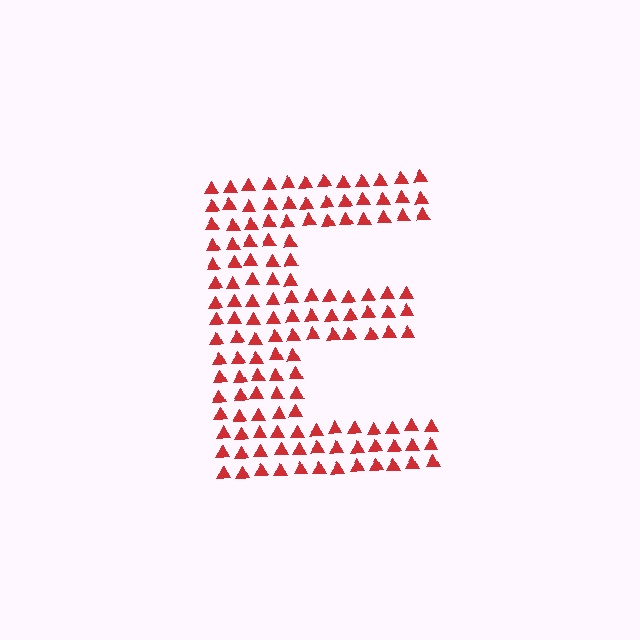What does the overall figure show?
The overall figure shows the letter E.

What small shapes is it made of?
It is made of small triangles.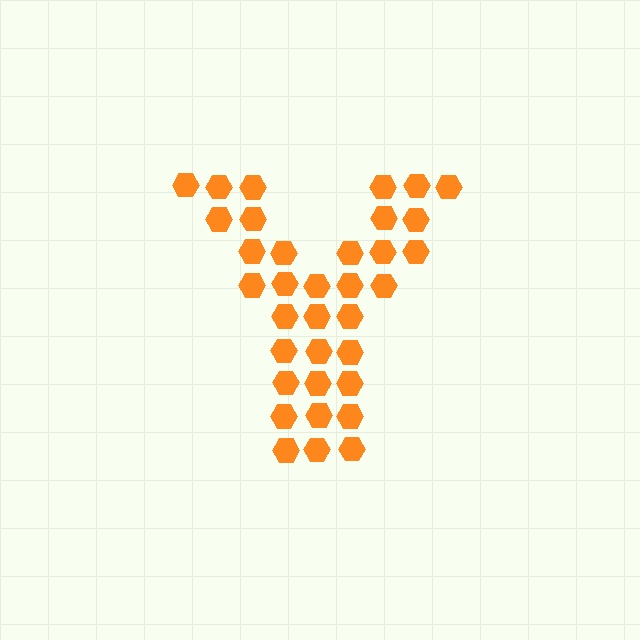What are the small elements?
The small elements are hexagons.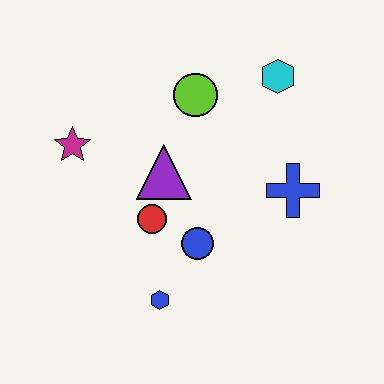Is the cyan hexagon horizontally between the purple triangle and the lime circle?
No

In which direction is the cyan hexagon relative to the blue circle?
The cyan hexagon is above the blue circle.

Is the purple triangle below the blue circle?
No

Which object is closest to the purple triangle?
The red circle is closest to the purple triangle.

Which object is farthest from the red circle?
The cyan hexagon is farthest from the red circle.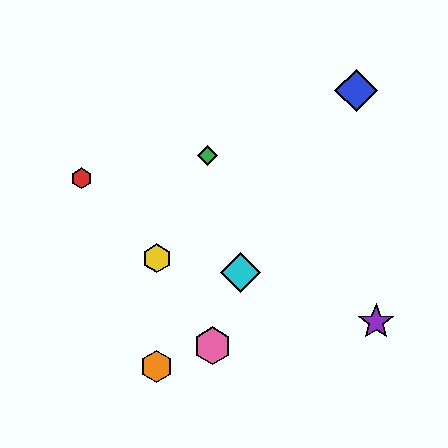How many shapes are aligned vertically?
2 shapes (the yellow hexagon, the orange hexagon) are aligned vertically.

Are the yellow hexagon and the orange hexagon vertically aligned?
Yes, both are at x≈157.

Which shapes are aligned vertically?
The yellow hexagon, the orange hexagon are aligned vertically.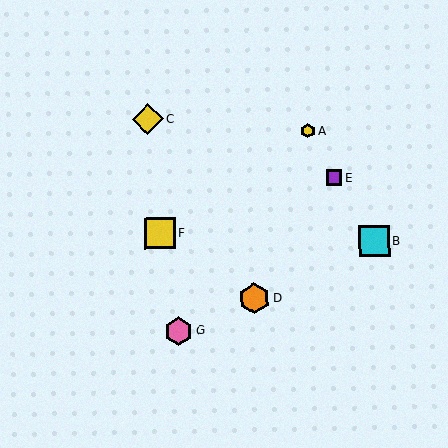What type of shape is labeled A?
Shape A is a yellow hexagon.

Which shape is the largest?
The orange hexagon (labeled D) is the largest.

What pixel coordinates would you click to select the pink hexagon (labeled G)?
Click at (179, 331) to select the pink hexagon G.